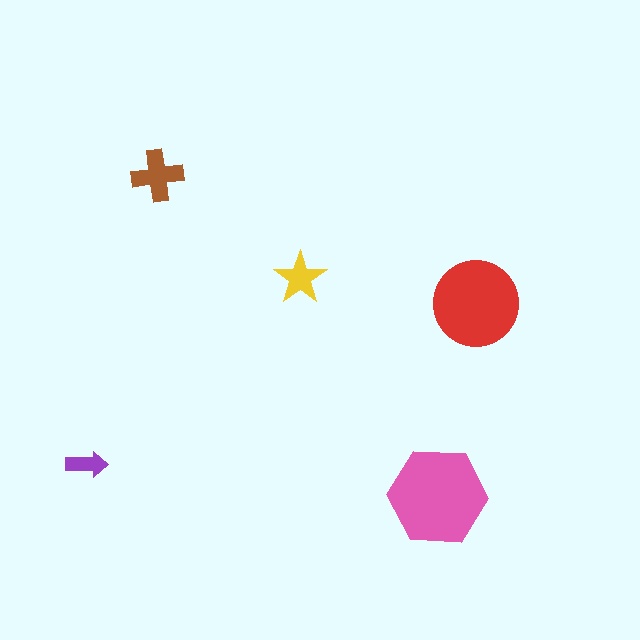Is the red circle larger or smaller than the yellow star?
Larger.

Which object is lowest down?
The pink hexagon is bottommost.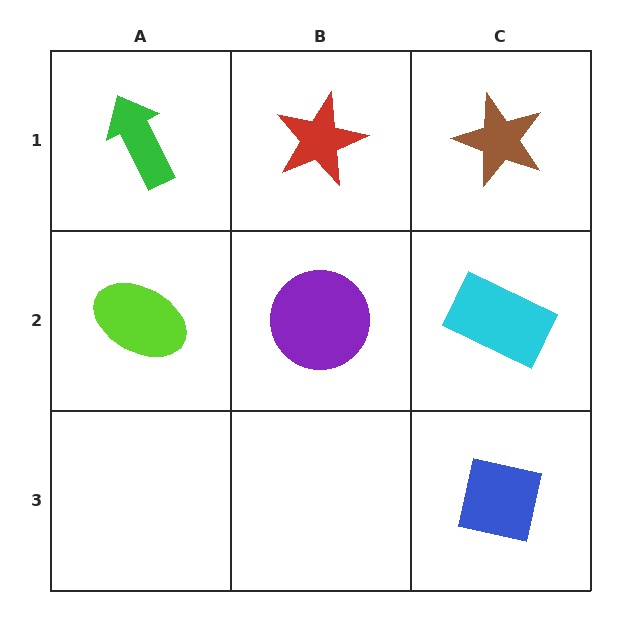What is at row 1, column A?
A green arrow.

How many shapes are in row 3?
1 shape.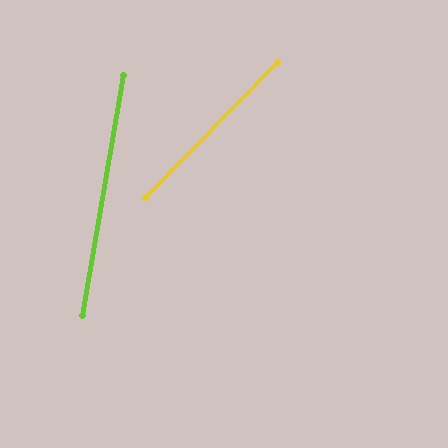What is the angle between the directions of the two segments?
Approximately 35 degrees.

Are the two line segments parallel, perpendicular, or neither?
Neither parallel nor perpendicular — they differ by about 35°.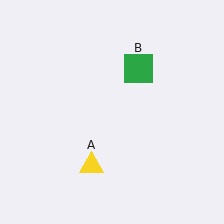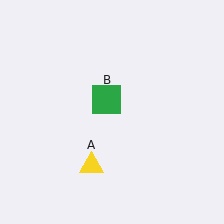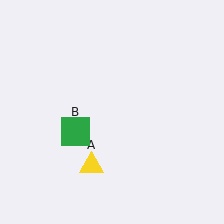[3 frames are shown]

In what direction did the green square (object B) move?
The green square (object B) moved down and to the left.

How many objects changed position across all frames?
1 object changed position: green square (object B).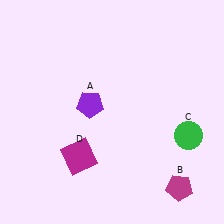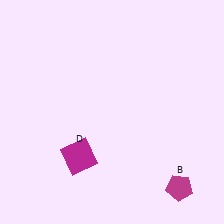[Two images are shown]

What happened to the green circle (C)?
The green circle (C) was removed in Image 2. It was in the bottom-right area of Image 1.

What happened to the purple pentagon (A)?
The purple pentagon (A) was removed in Image 2. It was in the top-left area of Image 1.